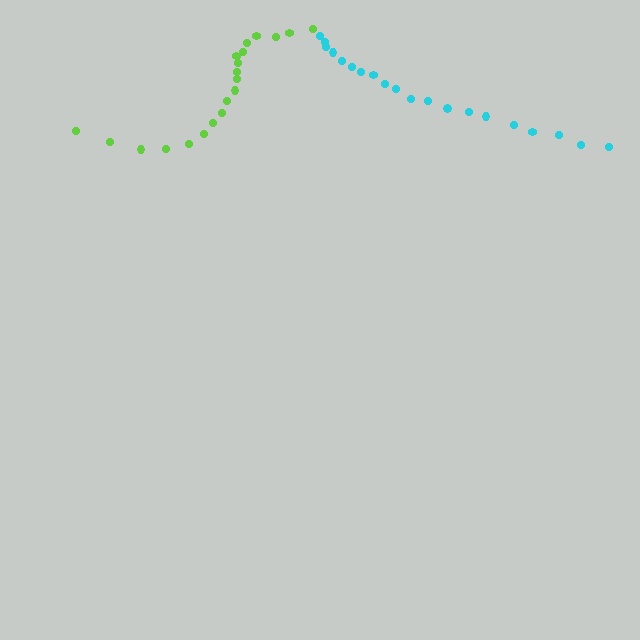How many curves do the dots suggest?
There are 2 distinct paths.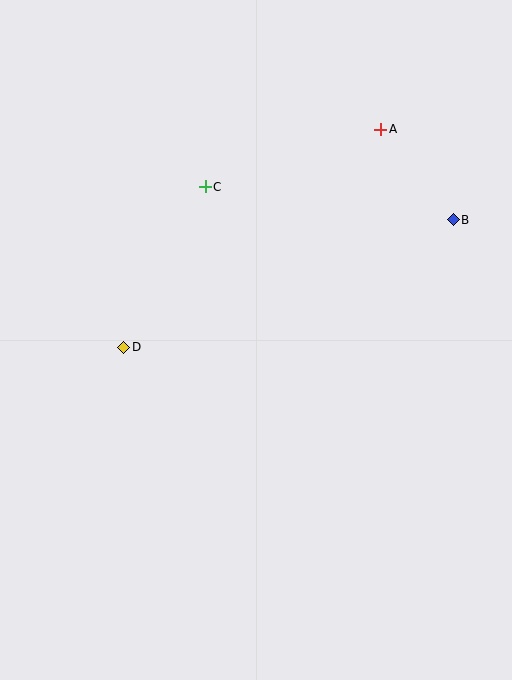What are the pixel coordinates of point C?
Point C is at (205, 187).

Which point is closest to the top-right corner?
Point A is closest to the top-right corner.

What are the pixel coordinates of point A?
Point A is at (381, 129).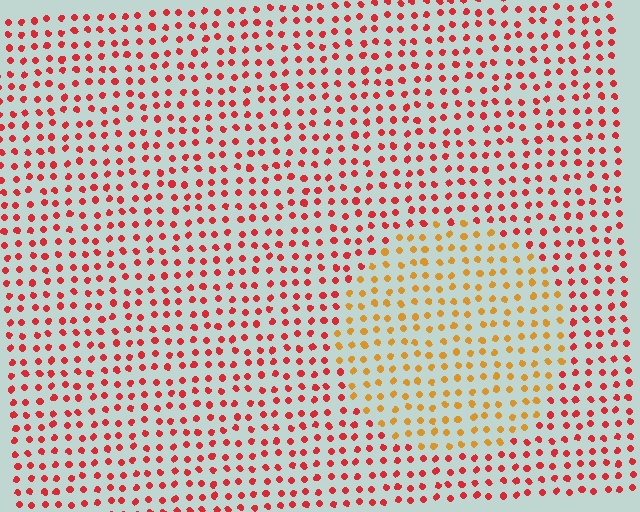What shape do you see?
I see a circle.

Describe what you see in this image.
The image is filled with small red elements in a uniform arrangement. A circle-shaped region is visible where the elements are tinted to a slightly different hue, forming a subtle color boundary.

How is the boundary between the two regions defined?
The boundary is defined purely by a slight shift in hue (about 41 degrees). Spacing, size, and orientation are identical on both sides.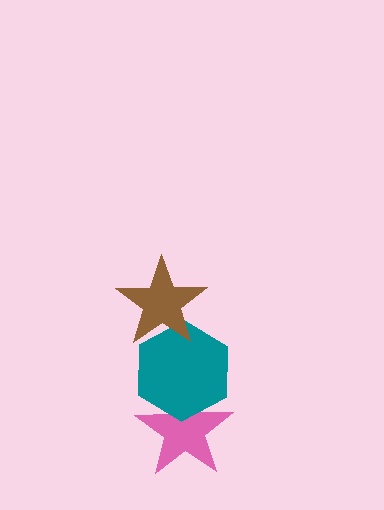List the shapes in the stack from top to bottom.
From top to bottom: the brown star, the teal hexagon, the pink star.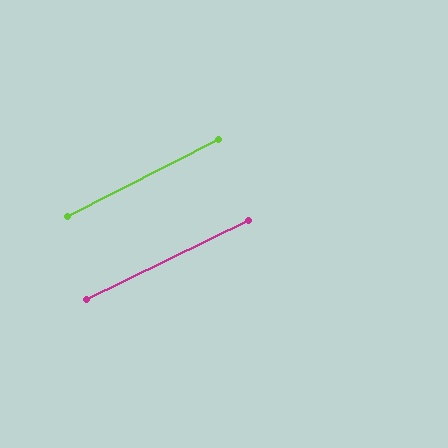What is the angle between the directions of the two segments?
Approximately 1 degree.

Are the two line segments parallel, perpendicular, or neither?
Parallel — their directions differ by only 0.7°.